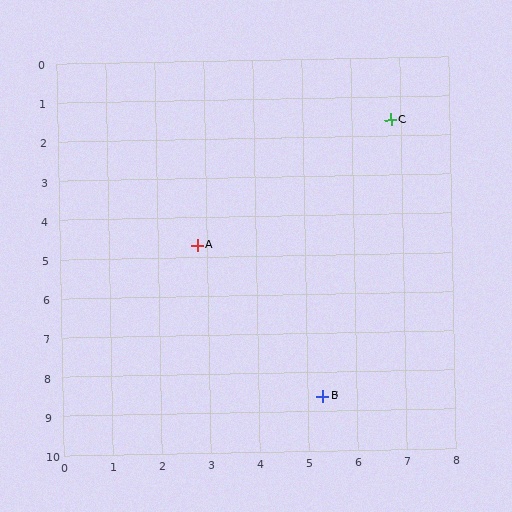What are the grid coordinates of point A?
Point A is at approximately (2.8, 4.7).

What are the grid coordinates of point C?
Point C is at approximately (6.8, 1.6).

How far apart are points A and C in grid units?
Points A and C are about 5.1 grid units apart.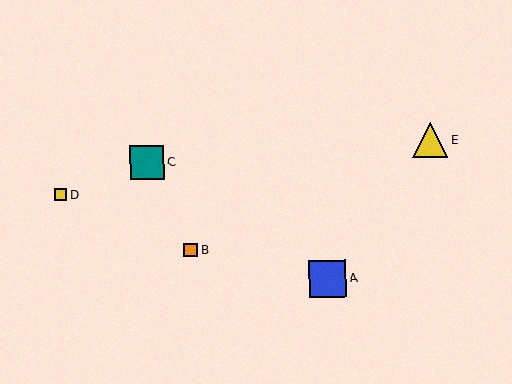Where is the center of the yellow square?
The center of the yellow square is at (61, 195).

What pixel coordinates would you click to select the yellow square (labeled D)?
Click at (61, 195) to select the yellow square D.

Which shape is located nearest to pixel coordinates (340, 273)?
The blue square (labeled A) at (327, 279) is nearest to that location.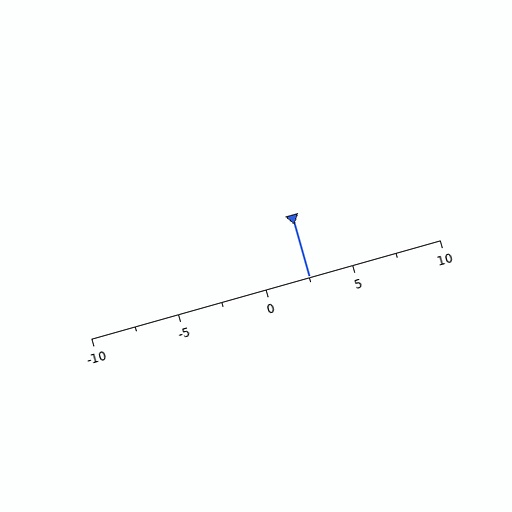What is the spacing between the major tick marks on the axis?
The major ticks are spaced 5 apart.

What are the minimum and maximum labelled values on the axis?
The axis runs from -10 to 10.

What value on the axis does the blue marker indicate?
The marker indicates approximately 2.5.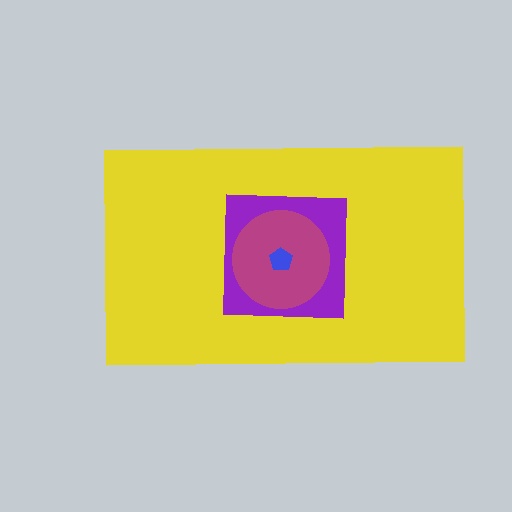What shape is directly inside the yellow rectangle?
The purple square.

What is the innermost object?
The blue pentagon.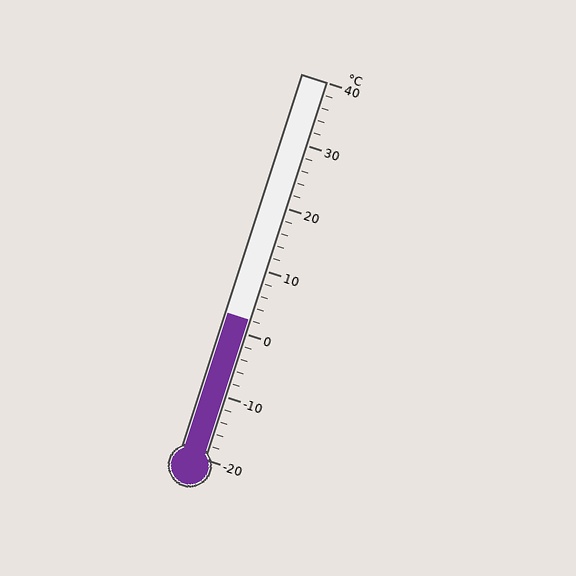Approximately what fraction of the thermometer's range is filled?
The thermometer is filled to approximately 35% of its range.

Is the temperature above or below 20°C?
The temperature is below 20°C.